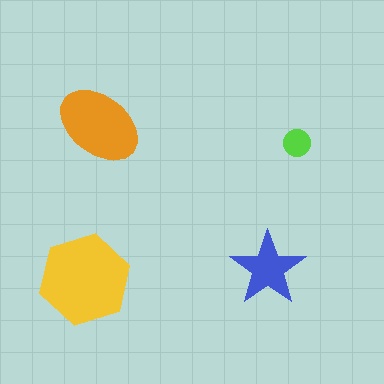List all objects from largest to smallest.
The yellow hexagon, the orange ellipse, the blue star, the lime circle.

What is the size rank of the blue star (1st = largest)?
3rd.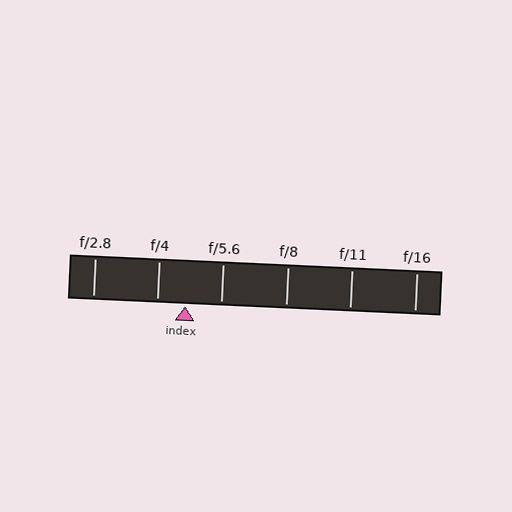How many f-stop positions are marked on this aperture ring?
There are 6 f-stop positions marked.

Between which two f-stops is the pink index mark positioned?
The index mark is between f/4 and f/5.6.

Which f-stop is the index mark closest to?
The index mark is closest to f/4.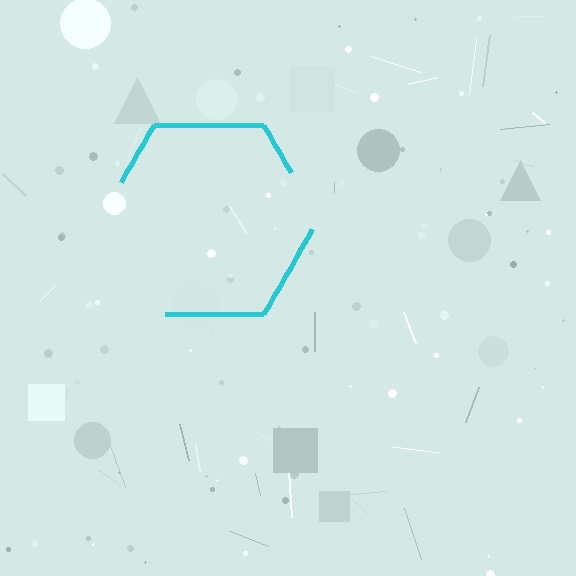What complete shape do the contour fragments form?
The contour fragments form a hexagon.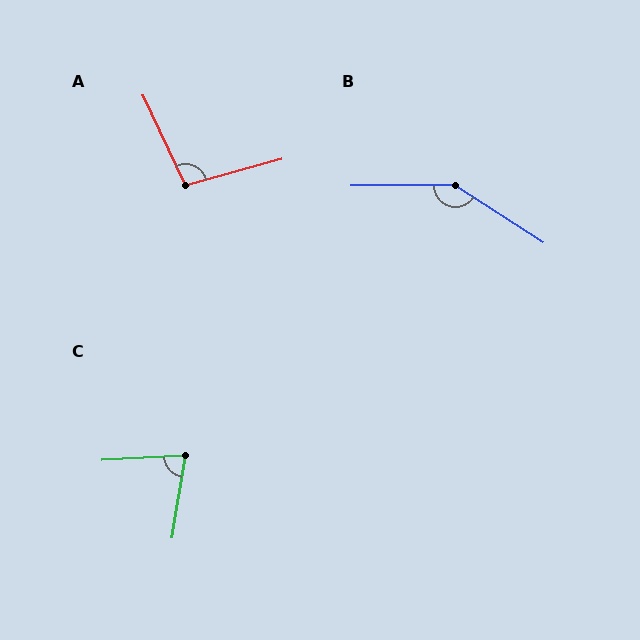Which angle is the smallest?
C, at approximately 78 degrees.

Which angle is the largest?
B, at approximately 147 degrees.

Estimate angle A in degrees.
Approximately 100 degrees.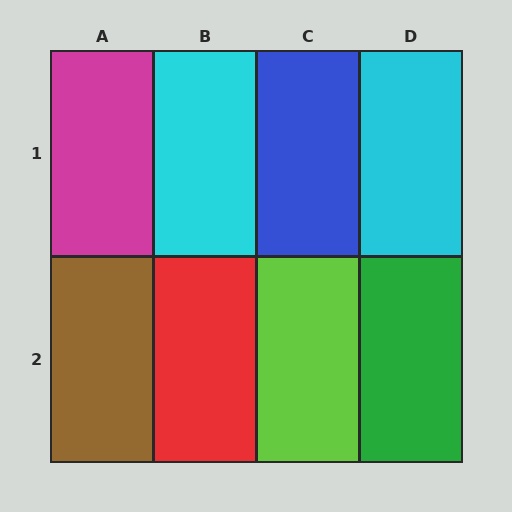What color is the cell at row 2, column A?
Brown.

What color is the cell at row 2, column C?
Lime.